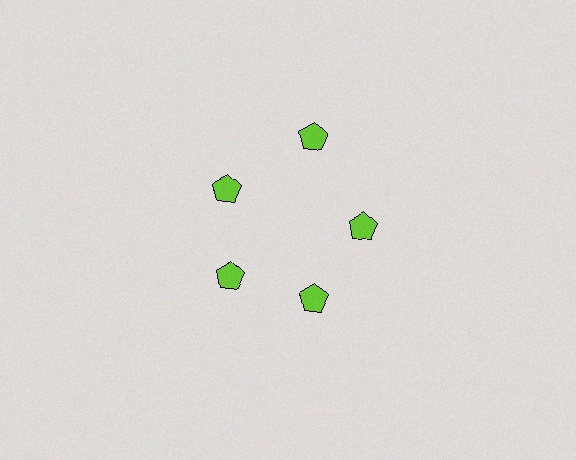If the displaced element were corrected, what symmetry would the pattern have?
It would have 5-fold rotational symmetry — the pattern would map onto itself every 72 degrees.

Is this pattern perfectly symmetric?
No. The 5 lime pentagons are arranged in a ring, but one element near the 1 o'clock position is pushed outward from the center, breaking the 5-fold rotational symmetry.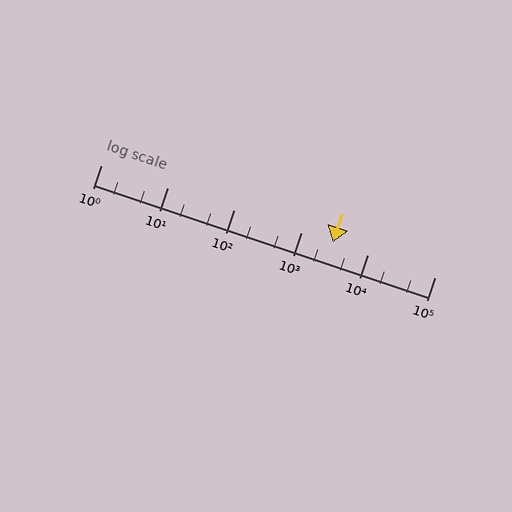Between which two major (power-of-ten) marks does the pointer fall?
The pointer is between 1000 and 10000.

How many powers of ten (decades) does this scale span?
The scale spans 5 decades, from 1 to 100000.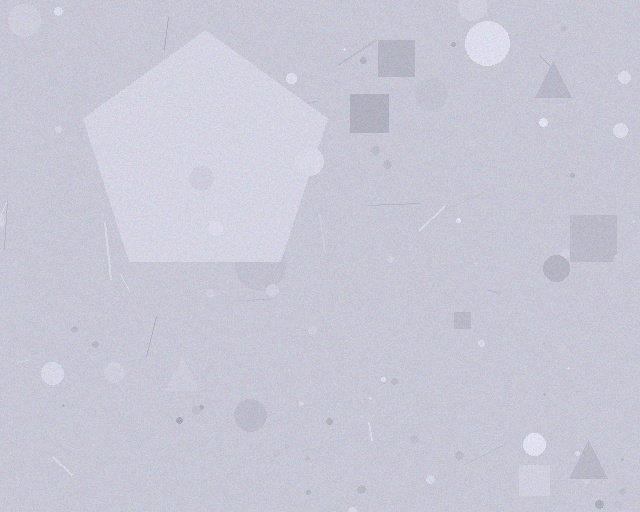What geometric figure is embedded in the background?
A pentagon is embedded in the background.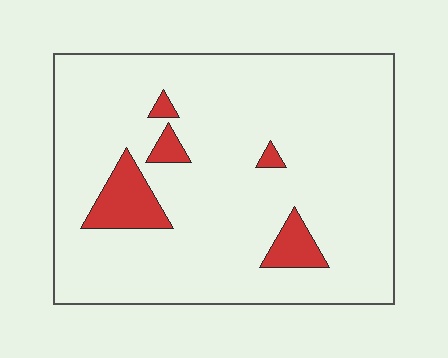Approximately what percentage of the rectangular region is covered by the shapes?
Approximately 10%.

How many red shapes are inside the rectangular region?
5.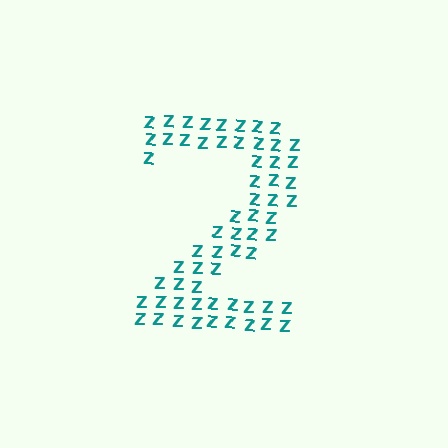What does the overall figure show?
The overall figure shows the digit 2.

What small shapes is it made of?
It is made of small letter Z's.